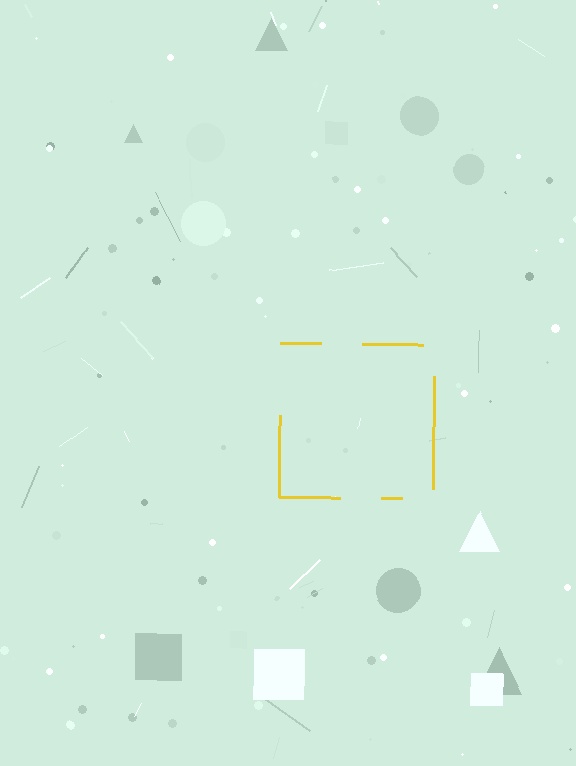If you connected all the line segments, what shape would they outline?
They would outline a square.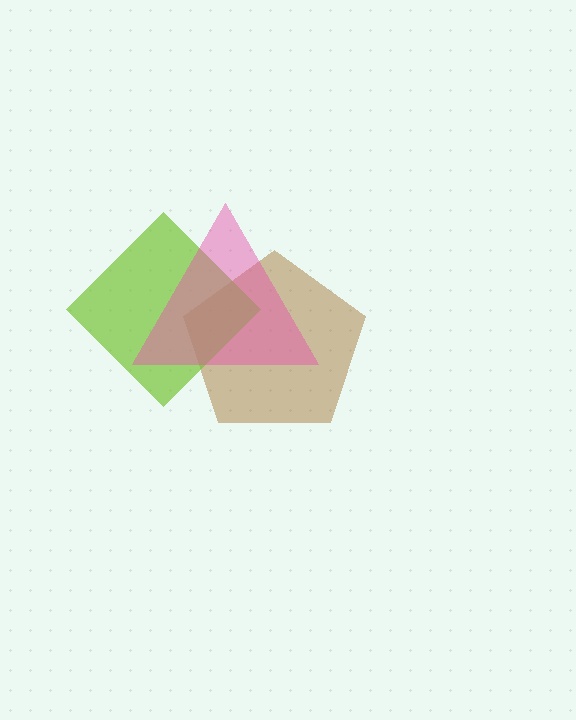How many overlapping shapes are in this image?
There are 3 overlapping shapes in the image.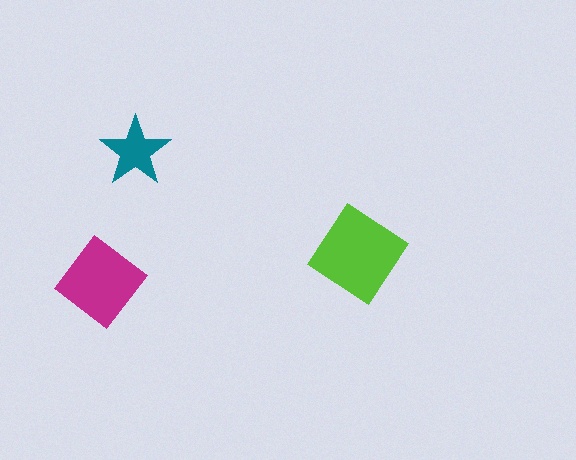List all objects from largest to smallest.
The lime diamond, the magenta diamond, the teal star.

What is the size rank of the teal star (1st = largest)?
3rd.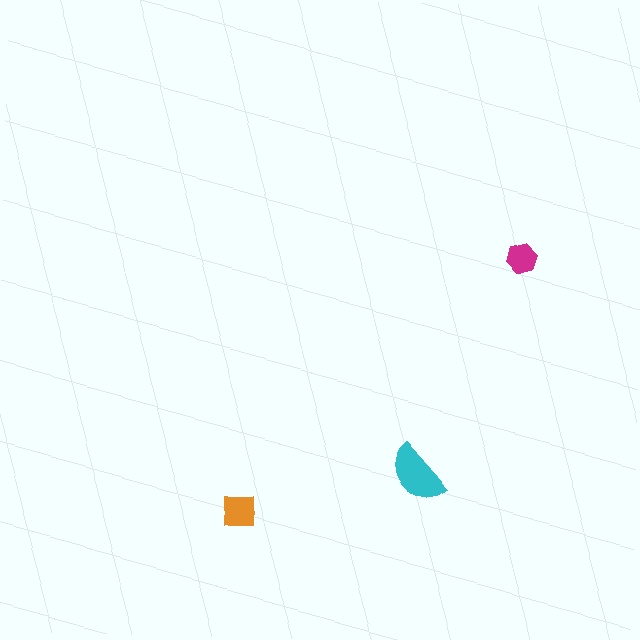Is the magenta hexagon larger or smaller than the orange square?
Smaller.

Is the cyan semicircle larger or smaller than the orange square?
Larger.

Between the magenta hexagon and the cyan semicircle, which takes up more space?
The cyan semicircle.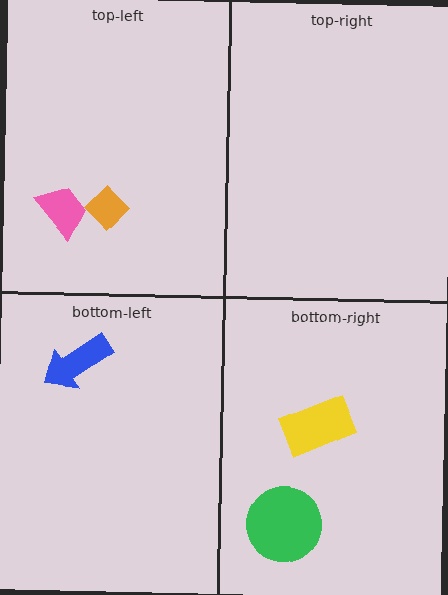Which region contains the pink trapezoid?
The top-left region.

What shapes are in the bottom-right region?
The yellow rectangle, the green circle.